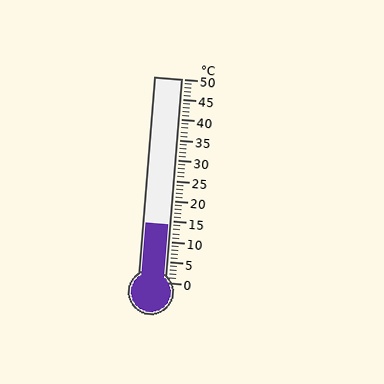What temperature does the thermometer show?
The thermometer shows approximately 14°C.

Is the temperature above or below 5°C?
The temperature is above 5°C.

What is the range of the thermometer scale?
The thermometer scale ranges from 0°C to 50°C.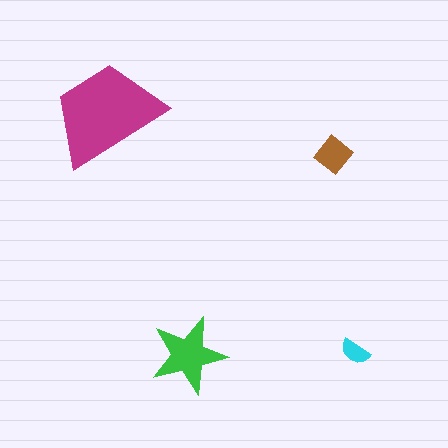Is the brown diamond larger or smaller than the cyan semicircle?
Larger.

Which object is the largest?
The magenta trapezoid.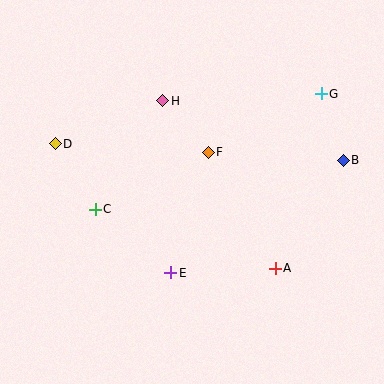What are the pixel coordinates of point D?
Point D is at (55, 144).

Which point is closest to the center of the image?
Point F at (208, 152) is closest to the center.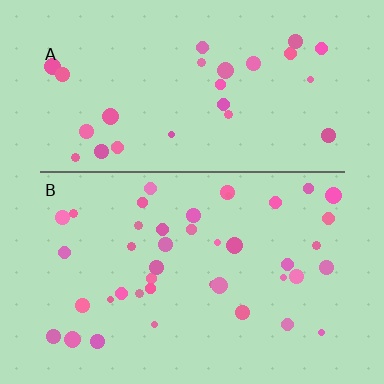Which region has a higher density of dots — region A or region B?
B (the bottom).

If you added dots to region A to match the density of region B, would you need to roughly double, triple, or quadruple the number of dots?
Approximately double.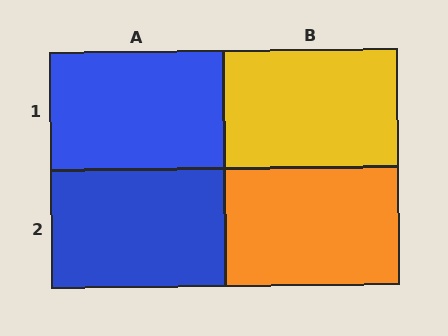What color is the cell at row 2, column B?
Orange.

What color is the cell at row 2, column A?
Blue.